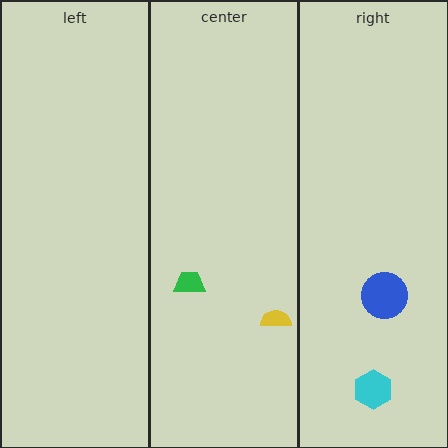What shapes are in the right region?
The cyan hexagon, the blue circle.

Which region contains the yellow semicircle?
The center region.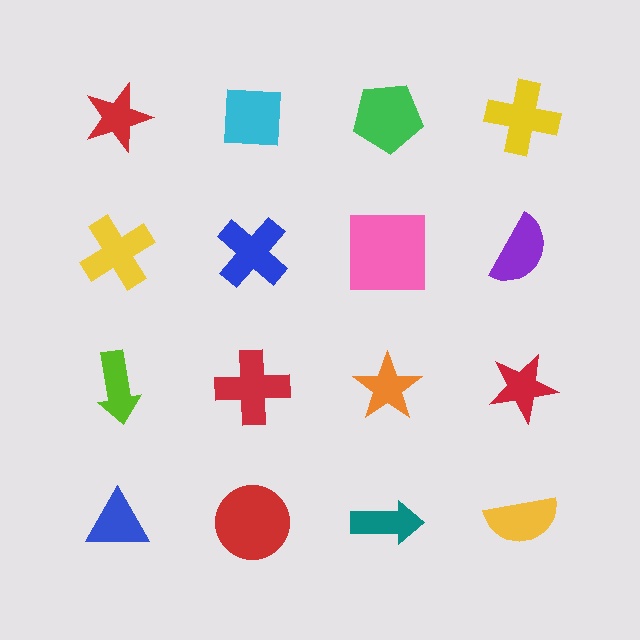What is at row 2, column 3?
A pink square.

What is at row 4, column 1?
A blue triangle.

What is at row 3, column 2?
A red cross.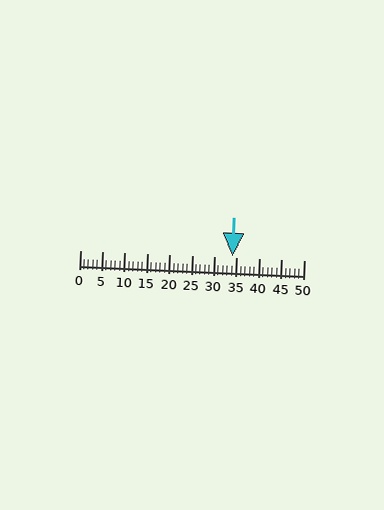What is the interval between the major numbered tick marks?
The major tick marks are spaced 5 units apart.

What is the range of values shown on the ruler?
The ruler shows values from 0 to 50.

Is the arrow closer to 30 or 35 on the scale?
The arrow is closer to 35.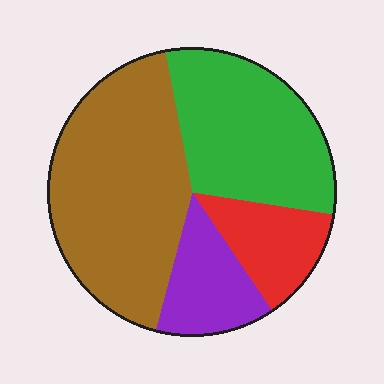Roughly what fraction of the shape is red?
Red takes up less than a quarter of the shape.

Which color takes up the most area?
Brown, at roughly 45%.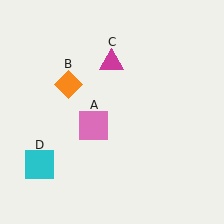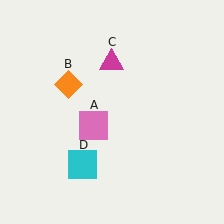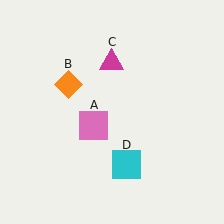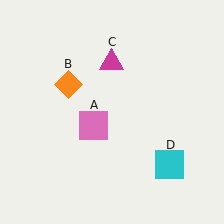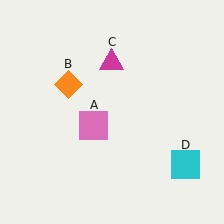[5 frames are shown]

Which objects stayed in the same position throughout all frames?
Pink square (object A) and orange diamond (object B) and magenta triangle (object C) remained stationary.